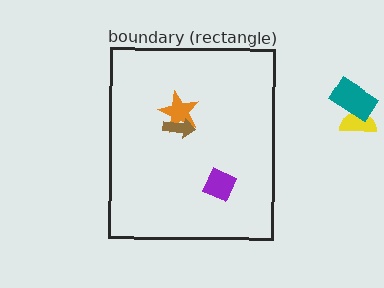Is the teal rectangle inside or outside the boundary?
Outside.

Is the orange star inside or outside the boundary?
Inside.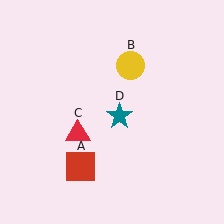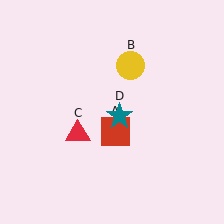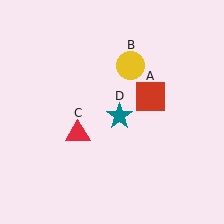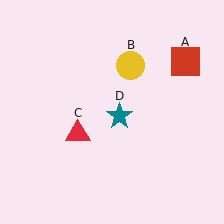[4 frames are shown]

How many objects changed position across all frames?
1 object changed position: red square (object A).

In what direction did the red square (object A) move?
The red square (object A) moved up and to the right.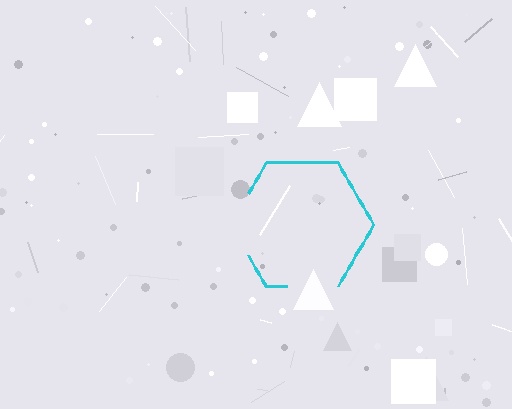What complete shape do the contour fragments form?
The contour fragments form a hexagon.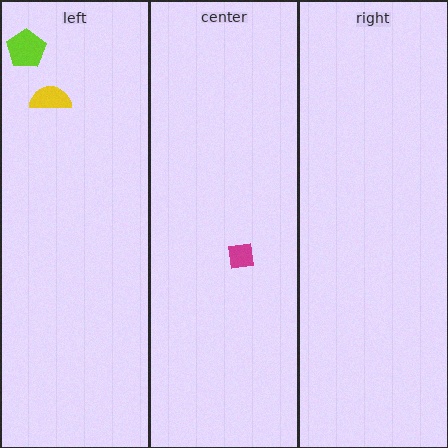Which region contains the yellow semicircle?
The left region.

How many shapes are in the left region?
2.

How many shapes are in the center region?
1.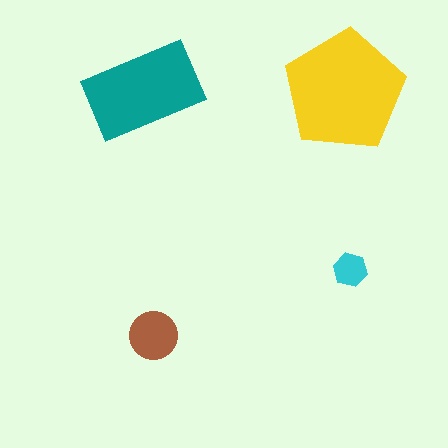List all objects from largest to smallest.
The yellow pentagon, the teal rectangle, the brown circle, the cyan hexagon.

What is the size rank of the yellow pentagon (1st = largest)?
1st.